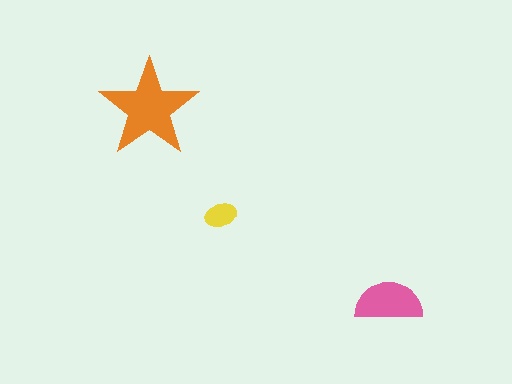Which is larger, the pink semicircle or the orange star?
The orange star.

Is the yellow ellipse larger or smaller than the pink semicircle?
Smaller.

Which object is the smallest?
The yellow ellipse.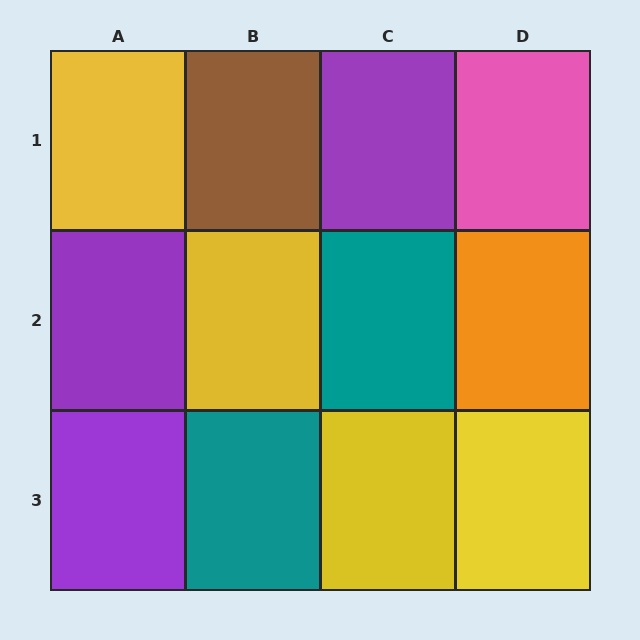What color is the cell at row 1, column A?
Yellow.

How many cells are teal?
2 cells are teal.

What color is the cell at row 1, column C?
Purple.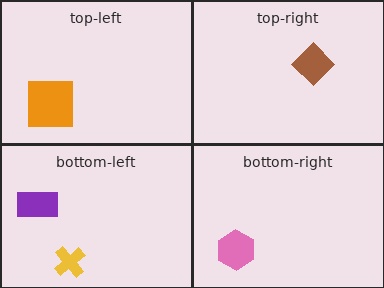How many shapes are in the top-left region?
1.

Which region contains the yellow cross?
The bottom-left region.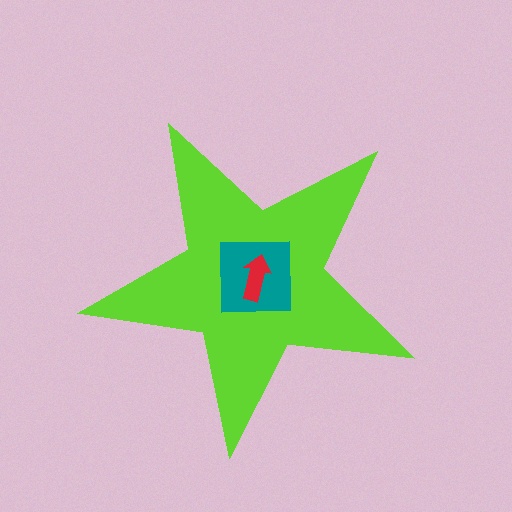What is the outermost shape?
The lime star.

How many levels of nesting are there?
3.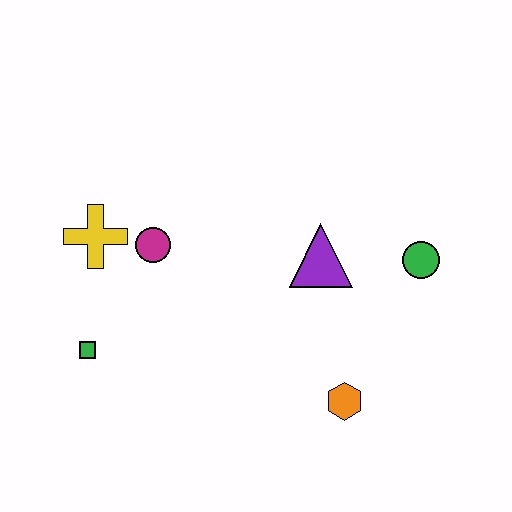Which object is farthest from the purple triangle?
The green square is farthest from the purple triangle.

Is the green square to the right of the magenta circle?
No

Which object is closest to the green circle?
The purple triangle is closest to the green circle.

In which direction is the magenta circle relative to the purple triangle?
The magenta circle is to the left of the purple triangle.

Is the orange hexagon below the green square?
Yes